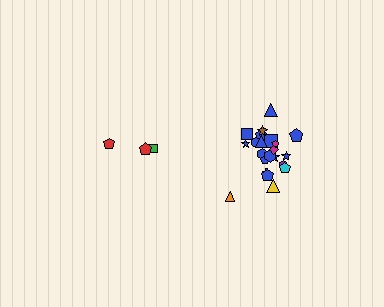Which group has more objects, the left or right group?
The right group.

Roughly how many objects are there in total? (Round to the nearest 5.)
Roughly 25 objects in total.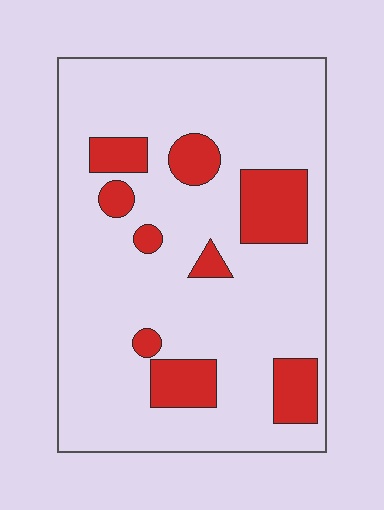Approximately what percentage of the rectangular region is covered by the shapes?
Approximately 20%.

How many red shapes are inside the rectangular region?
9.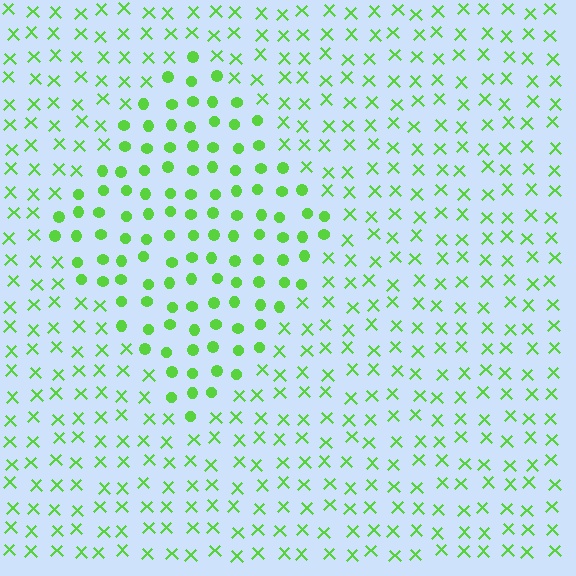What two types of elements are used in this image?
The image uses circles inside the diamond region and X marks outside it.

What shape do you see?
I see a diamond.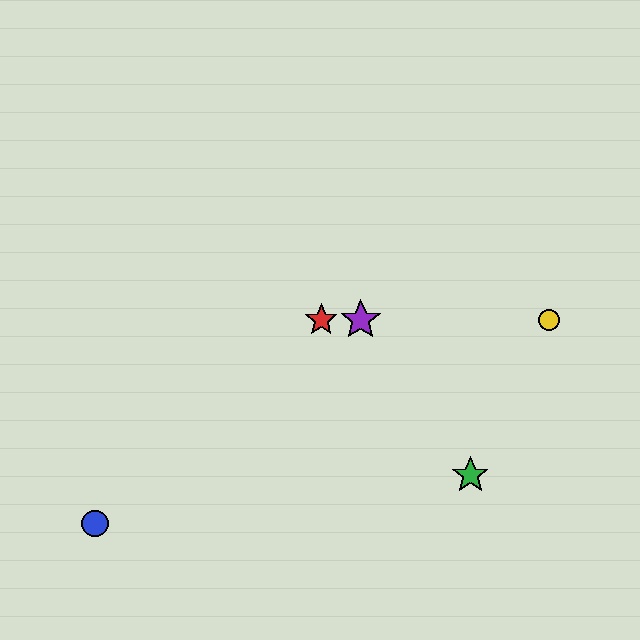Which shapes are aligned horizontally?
The red star, the yellow circle, the purple star are aligned horizontally.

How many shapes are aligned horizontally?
3 shapes (the red star, the yellow circle, the purple star) are aligned horizontally.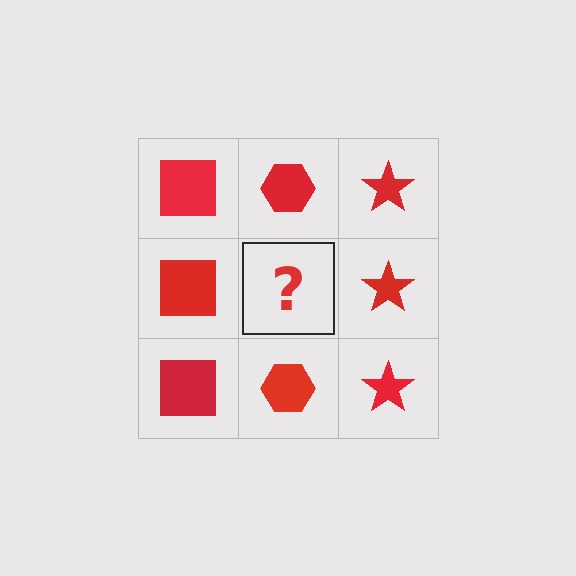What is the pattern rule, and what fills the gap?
The rule is that each column has a consistent shape. The gap should be filled with a red hexagon.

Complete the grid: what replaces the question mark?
The question mark should be replaced with a red hexagon.